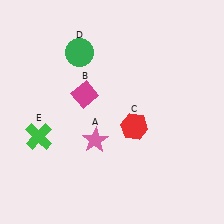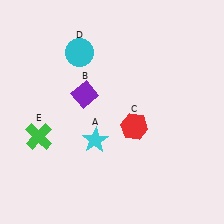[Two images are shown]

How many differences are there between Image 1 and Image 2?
There are 3 differences between the two images.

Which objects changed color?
A changed from pink to cyan. B changed from magenta to purple. D changed from green to cyan.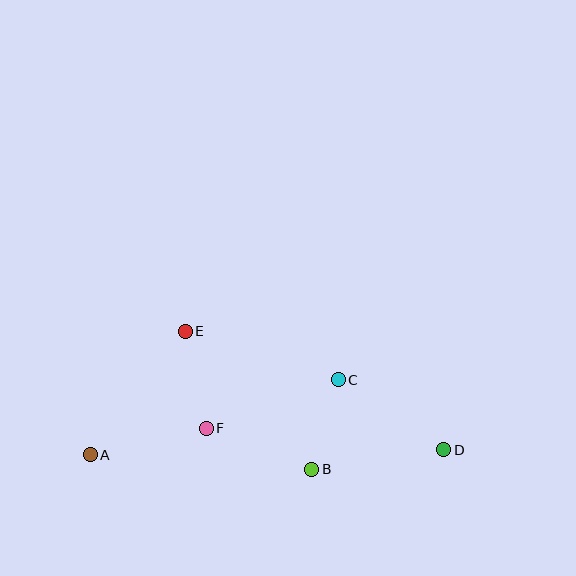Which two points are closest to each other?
Points B and C are closest to each other.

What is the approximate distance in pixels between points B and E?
The distance between B and E is approximately 187 pixels.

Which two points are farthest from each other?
Points A and D are farthest from each other.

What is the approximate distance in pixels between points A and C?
The distance between A and C is approximately 259 pixels.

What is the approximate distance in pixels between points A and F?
The distance between A and F is approximately 119 pixels.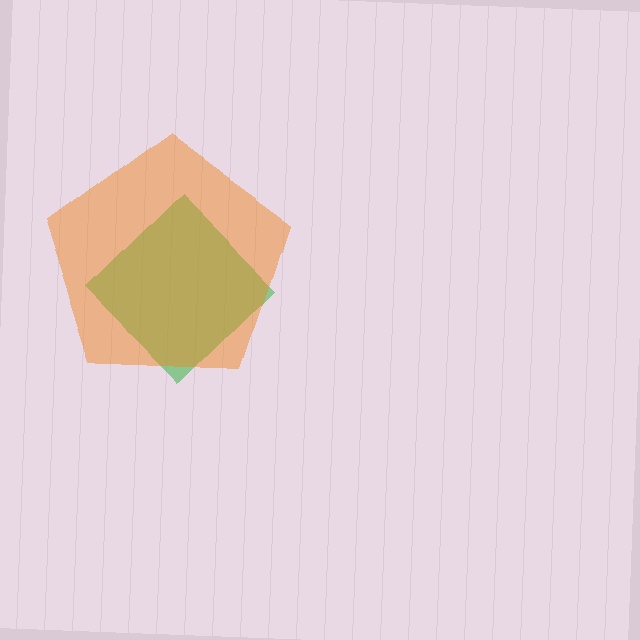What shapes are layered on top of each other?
The layered shapes are: a green diamond, an orange pentagon.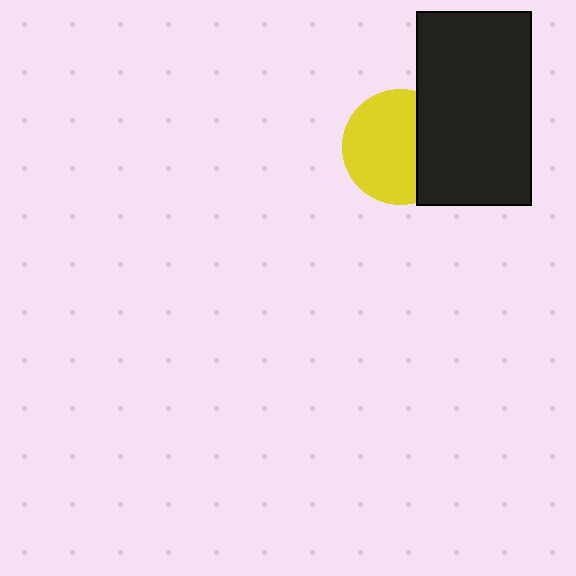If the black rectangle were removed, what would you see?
You would see the complete yellow circle.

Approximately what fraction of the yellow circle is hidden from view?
Roughly 34% of the yellow circle is hidden behind the black rectangle.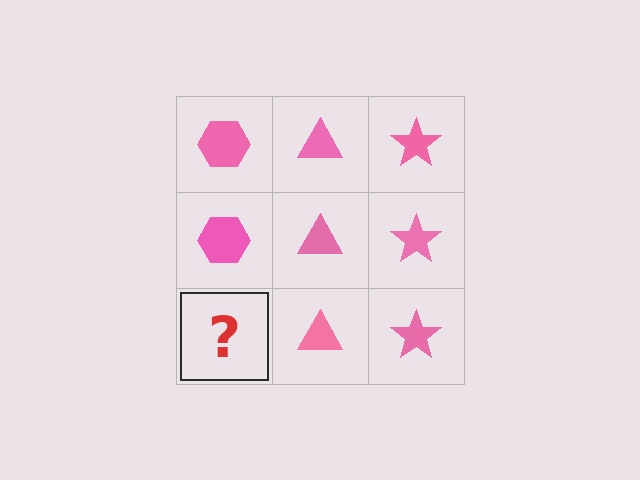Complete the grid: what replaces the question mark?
The question mark should be replaced with a pink hexagon.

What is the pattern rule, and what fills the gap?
The rule is that each column has a consistent shape. The gap should be filled with a pink hexagon.